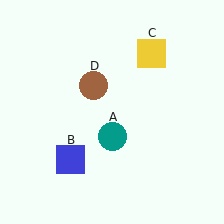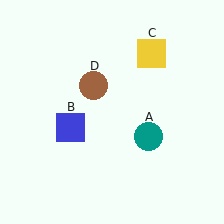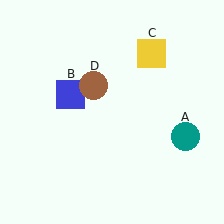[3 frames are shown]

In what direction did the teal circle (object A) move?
The teal circle (object A) moved right.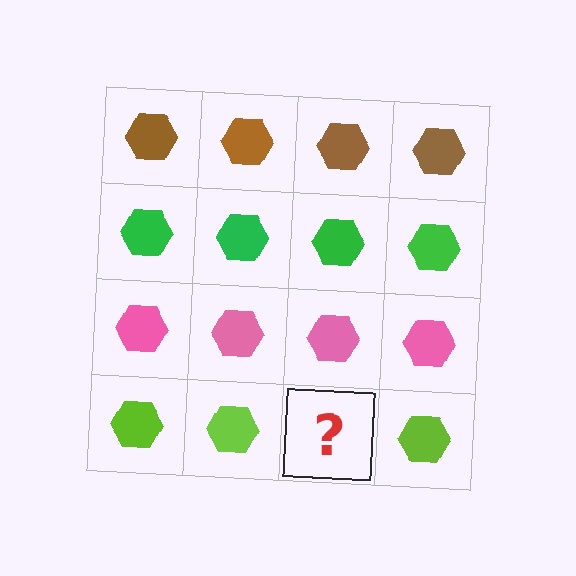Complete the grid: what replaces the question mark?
The question mark should be replaced with a lime hexagon.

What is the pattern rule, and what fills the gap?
The rule is that each row has a consistent color. The gap should be filled with a lime hexagon.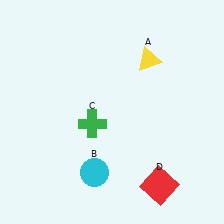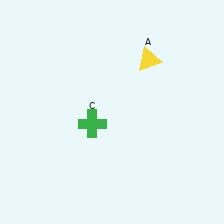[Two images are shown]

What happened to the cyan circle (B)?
The cyan circle (B) was removed in Image 2. It was in the bottom-left area of Image 1.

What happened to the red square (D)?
The red square (D) was removed in Image 2. It was in the bottom-right area of Image 1.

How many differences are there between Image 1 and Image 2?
There are 2 differences between the two images.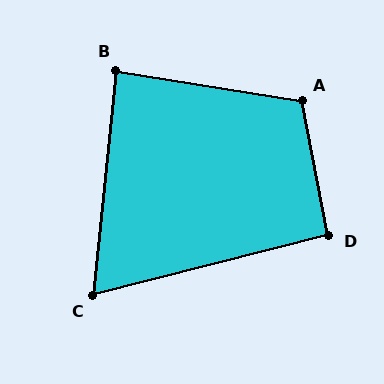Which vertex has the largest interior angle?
A, at approximately 110 degrees.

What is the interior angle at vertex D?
Approximately 93 degrees (approximately right).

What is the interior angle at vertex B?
Approximately 87 degrees (approximately right).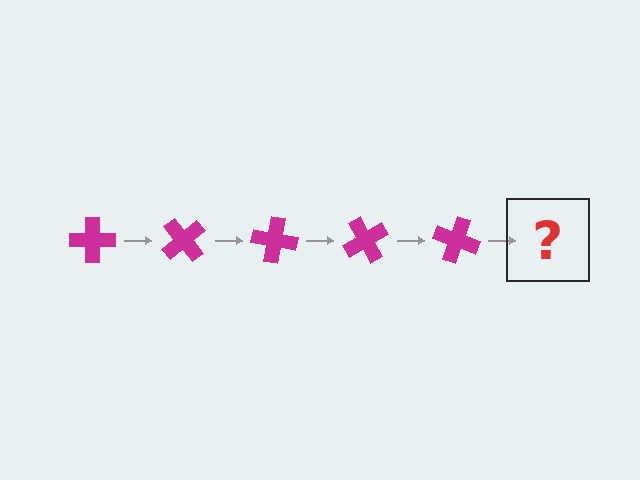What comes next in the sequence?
The next element should be a magenta cross rotated 250 degrees.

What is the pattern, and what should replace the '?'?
The pattern is that the cross rotates 50 degrees each step. The '?' should be a magenta cross rotated 250 degrees.